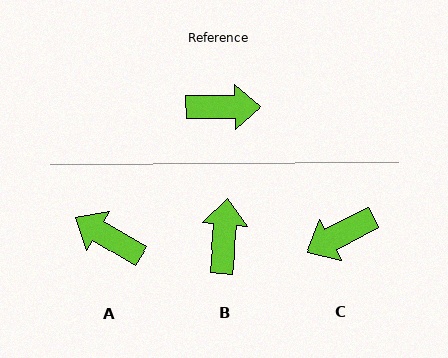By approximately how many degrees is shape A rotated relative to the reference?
Approximately 149 degrees counter-clockwise.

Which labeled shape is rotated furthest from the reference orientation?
C, about 153 degrees away.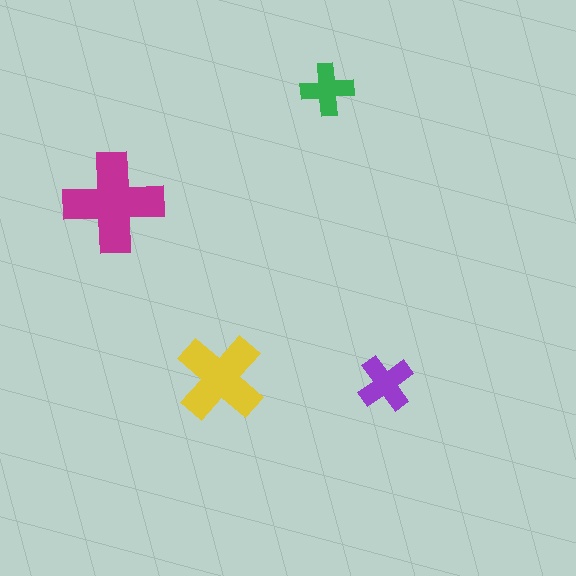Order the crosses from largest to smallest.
the magenta one, the yellow one, the purple one, the green one.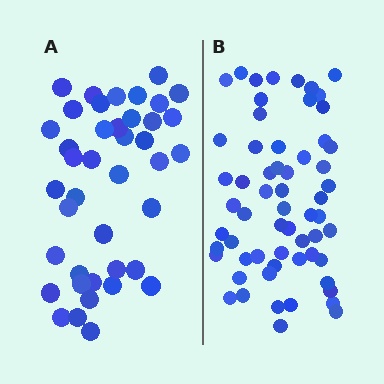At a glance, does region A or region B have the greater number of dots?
Region B (the right region) has more dots.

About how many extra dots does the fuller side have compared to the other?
Region B has approximately 20 more dots than region A.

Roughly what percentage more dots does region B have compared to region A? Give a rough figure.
About 45% more.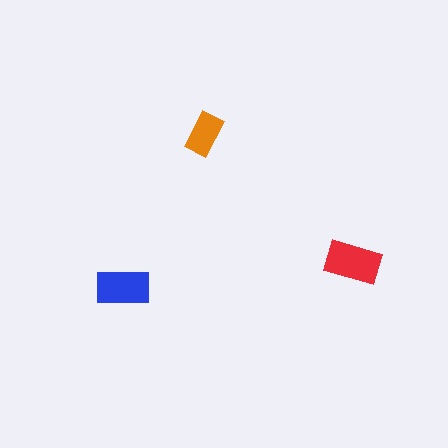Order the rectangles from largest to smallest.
the red one, the blue one, the orange one.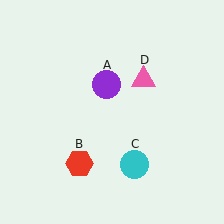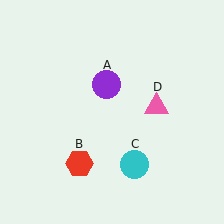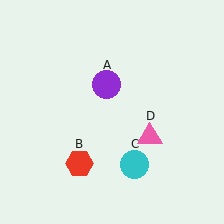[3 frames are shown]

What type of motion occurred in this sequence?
The pink triangle (object D) rotated clockwise around the center of the scene.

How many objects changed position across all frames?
1 object changed position: pink triangle (object D).